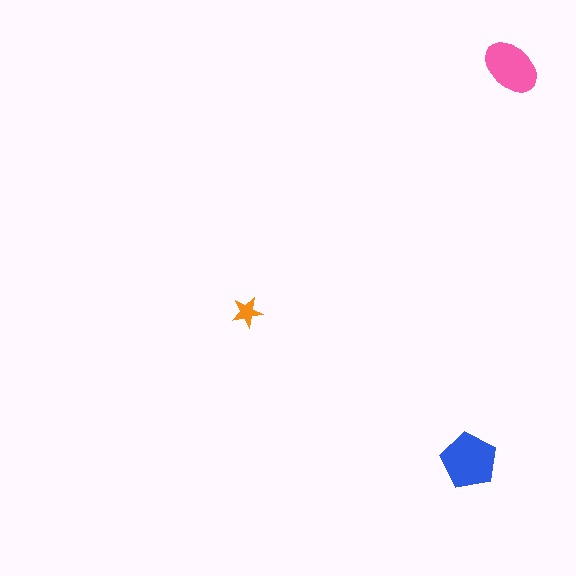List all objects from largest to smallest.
The blue pentagon, the pink ellipse, the orange star.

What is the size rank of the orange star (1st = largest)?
3rd.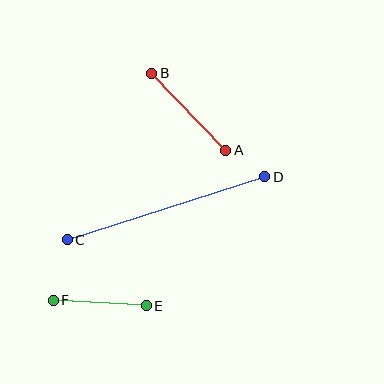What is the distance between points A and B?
The distance is approximately 107 pixels.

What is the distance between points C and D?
The distance is approximately 208 pixels.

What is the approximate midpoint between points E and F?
The midpoint is at approximately (100, 303) pixels.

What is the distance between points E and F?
The distance is approximately 93 pixels.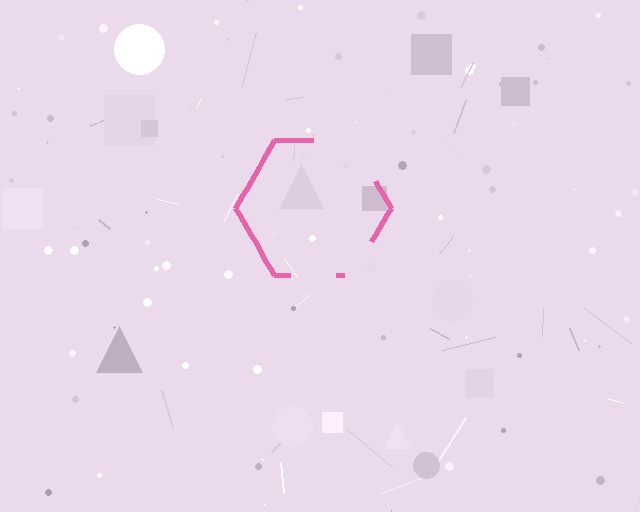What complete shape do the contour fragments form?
The contour fragments form a hexagon.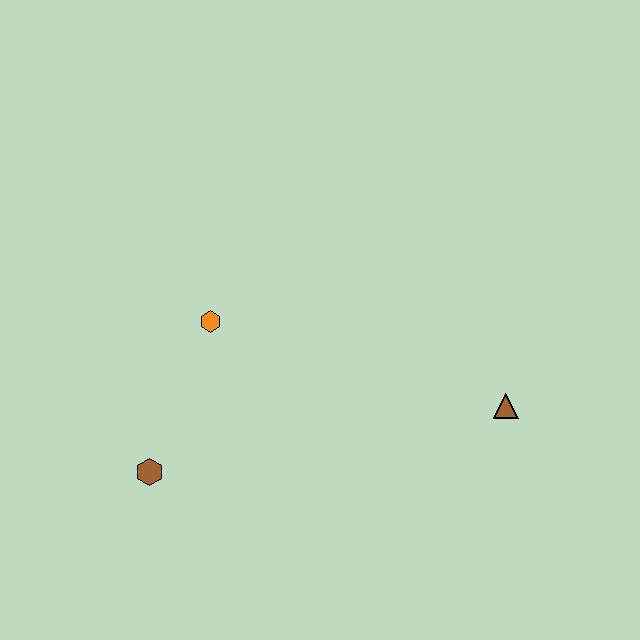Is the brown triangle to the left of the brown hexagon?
No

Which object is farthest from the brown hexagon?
The brown triangle is farthest from the brown hexagon.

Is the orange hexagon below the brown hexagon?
No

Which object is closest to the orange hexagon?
The brown hexagon is closest to the orange hexagon.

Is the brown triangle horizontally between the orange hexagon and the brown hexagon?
No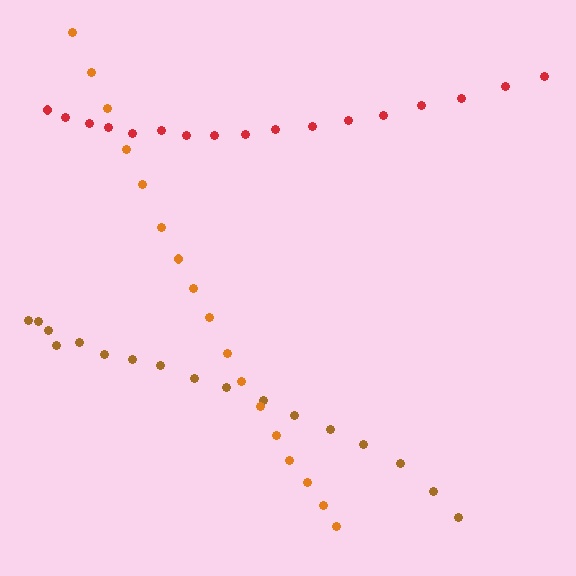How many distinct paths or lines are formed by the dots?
There are 3 distinct paths.